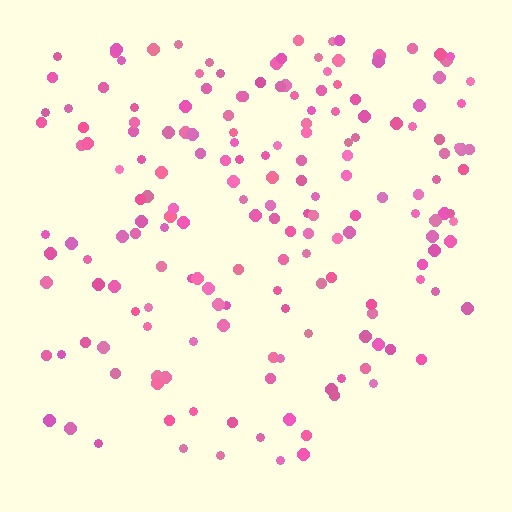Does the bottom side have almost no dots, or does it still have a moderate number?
Still a moderate number, just noticeably fewer than the top.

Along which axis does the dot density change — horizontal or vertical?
Vertical.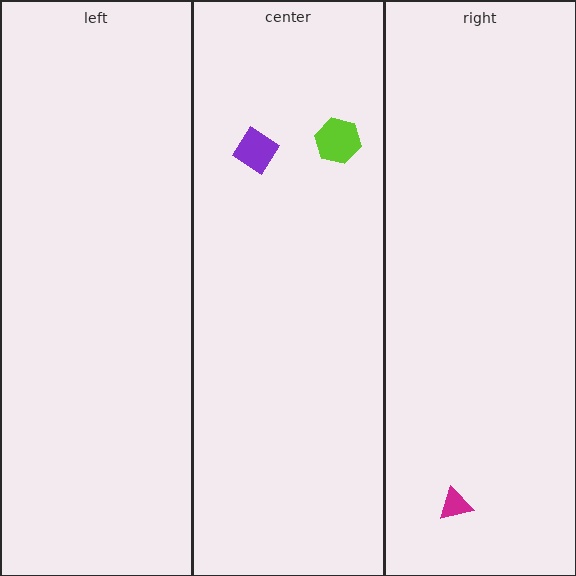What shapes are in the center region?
The purple diamond, the lime hexagon.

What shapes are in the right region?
The magenta triangle.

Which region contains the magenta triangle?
The right region.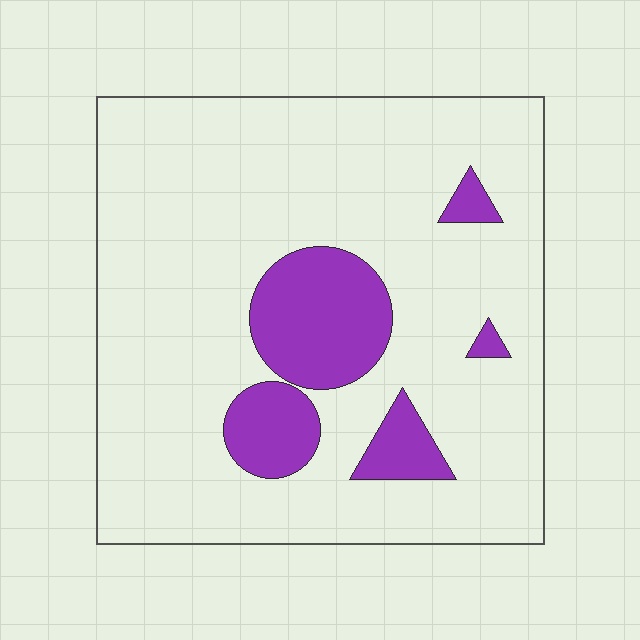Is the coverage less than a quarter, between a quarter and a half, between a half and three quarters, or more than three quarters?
Less than a quarter.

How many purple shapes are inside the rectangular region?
5.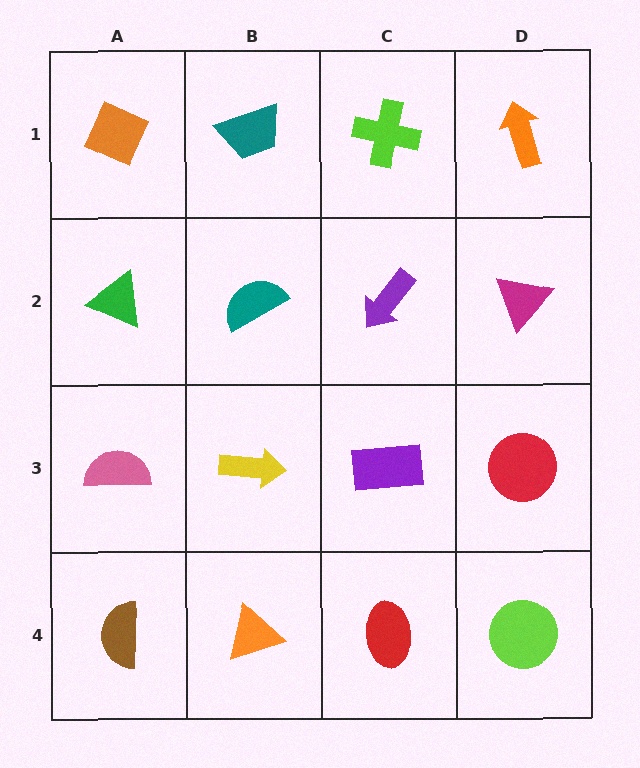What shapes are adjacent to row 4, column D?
A red circle (row 3, column D), a red ellipse (row 4, column C).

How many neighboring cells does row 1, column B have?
3.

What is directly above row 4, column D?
A red circle.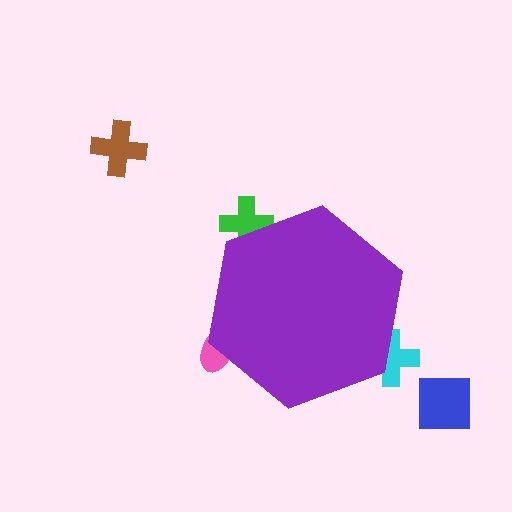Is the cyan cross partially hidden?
Yes, the cyan cross is partially hidden behind the purple hexagon.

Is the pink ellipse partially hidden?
Yes, the pink ellipse is partially hidden behind the purple hexagon.